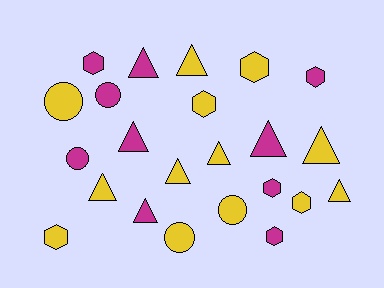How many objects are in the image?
There are 23 objects.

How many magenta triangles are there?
There are 4 magenta triangles.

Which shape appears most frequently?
Triangle, with 10 objects.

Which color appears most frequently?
Yellow, with 13 objects.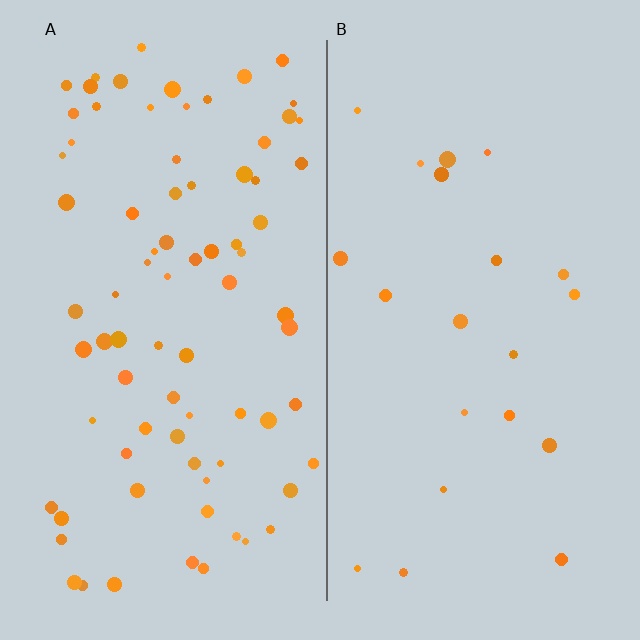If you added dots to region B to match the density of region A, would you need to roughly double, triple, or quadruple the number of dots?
Approximately quadruple.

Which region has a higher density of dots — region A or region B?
A (the left).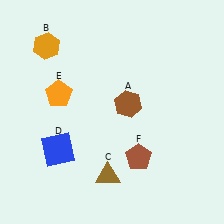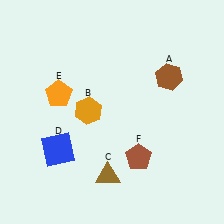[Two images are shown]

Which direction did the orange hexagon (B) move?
The orange hexagon (B) moved down.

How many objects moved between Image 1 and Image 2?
2 objects moved between the two images.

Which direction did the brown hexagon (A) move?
The brown hexagon (A) moved right.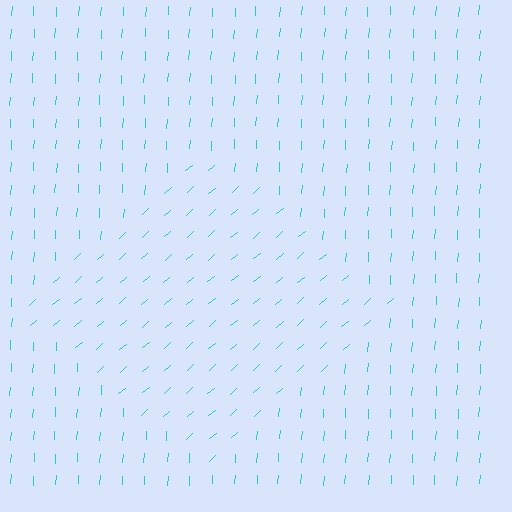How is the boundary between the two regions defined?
The boundary is defined purely by a change in line orientation (approximately 45 degrees difference). All lines are the same color and thickness.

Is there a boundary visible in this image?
Yes, there is a texture boundary formed by a change in line orientation.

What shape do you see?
I see a diamond.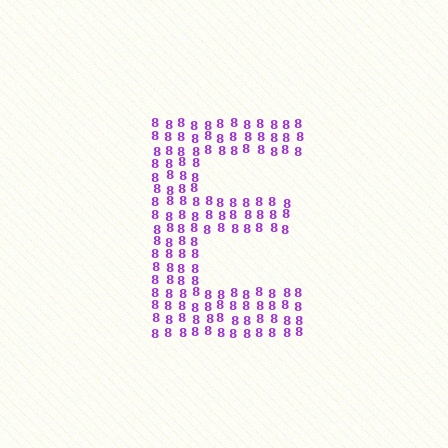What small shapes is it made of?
It is made of small digit 8's.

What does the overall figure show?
The overall figure shows the letter E.